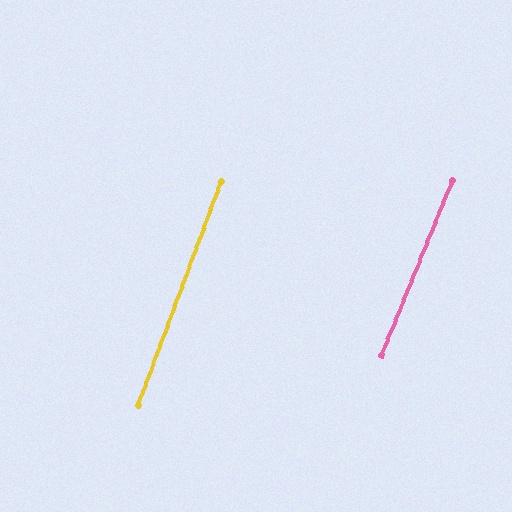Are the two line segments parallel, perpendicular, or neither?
Parallel — their directions differ by only 1.8°.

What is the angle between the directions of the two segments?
Approximately 2 degrees.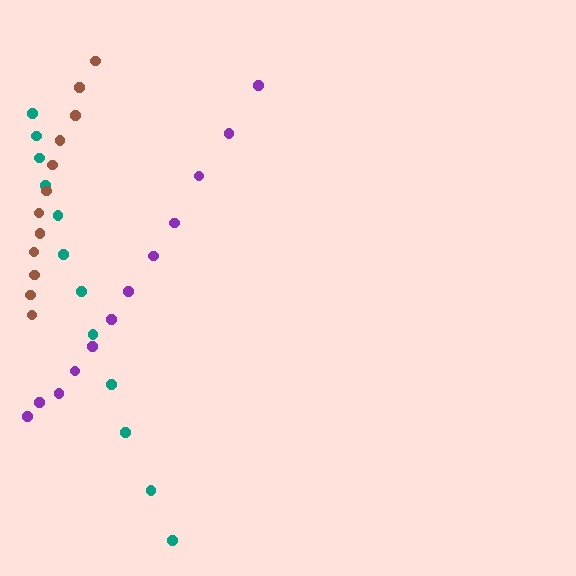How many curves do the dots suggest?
There are 3 distinct paths.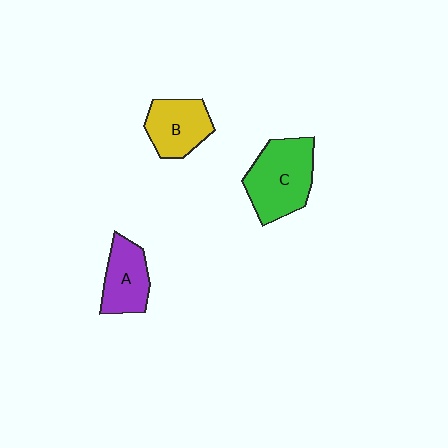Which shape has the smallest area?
Shape A (purple).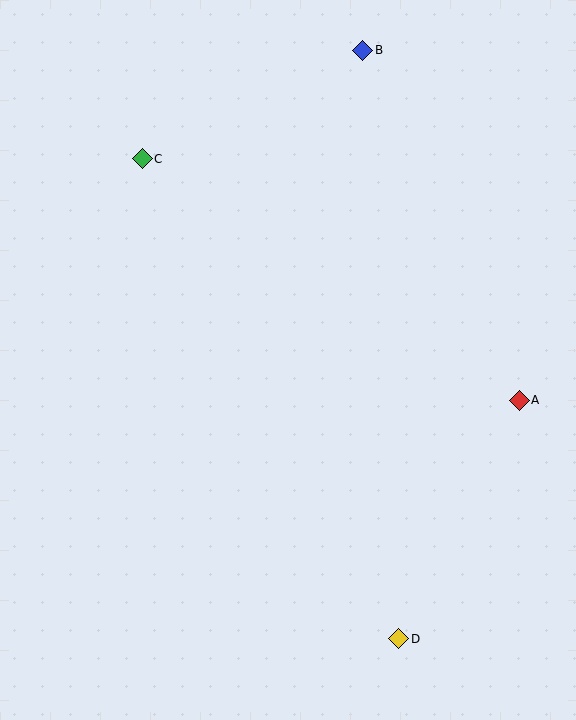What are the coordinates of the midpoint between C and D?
The midpoint between C and D is at (270, 399).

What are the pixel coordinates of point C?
Point C is at (142, 159).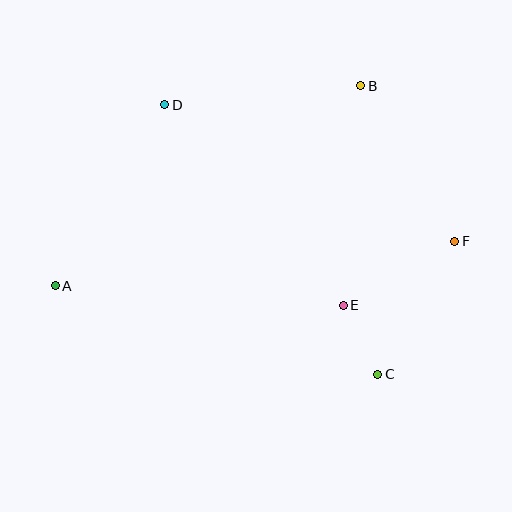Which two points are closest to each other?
Points C and E are closest to each other.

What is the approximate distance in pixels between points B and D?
The distance between B and D is approximately 197 pixels.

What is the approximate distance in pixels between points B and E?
The distance between B and E is approximately 220 pixels.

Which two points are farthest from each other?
Points A and F are farthest from each other.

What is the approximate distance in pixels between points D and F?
The distance between D and F is approximately 320 pixels.